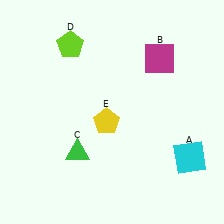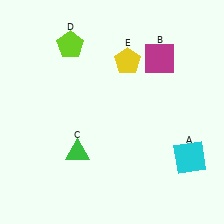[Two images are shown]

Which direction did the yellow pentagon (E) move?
The yellow pentagon (E) moved up.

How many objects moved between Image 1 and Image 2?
1 object moved between the two images.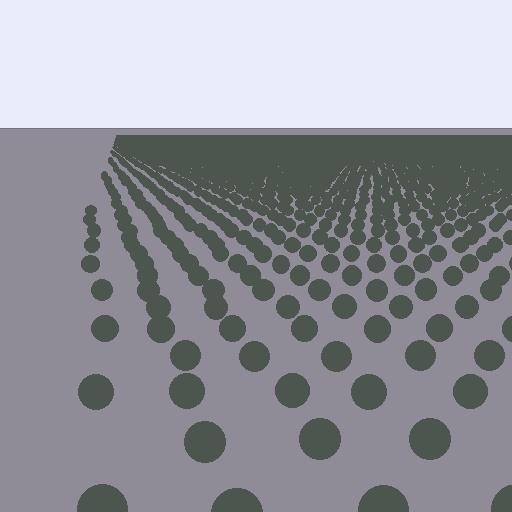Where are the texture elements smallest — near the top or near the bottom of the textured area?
Near the top.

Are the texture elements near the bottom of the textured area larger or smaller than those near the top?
Larger. Near the bottom, elements are closer to the viewer and appear at a bigger on-screen size.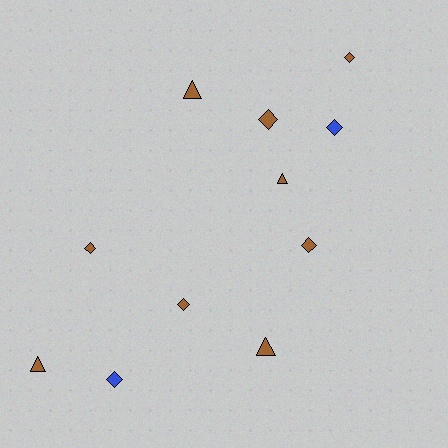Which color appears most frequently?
Brown, with 9 objects.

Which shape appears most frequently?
Diamond, with 7 objects.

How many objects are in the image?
There are 11 objects.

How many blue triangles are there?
There are no blue triangles.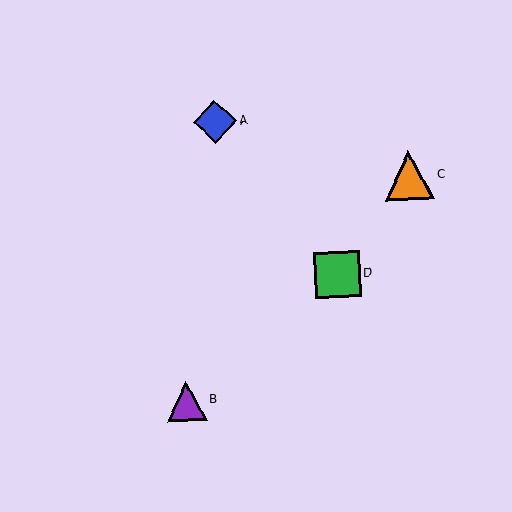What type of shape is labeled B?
Shape B is a purple triangle.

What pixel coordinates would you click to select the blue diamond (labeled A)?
Click at (215, 122) to select the blue diamond A.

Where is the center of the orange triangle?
The center of the orange triangle is at (409, 176).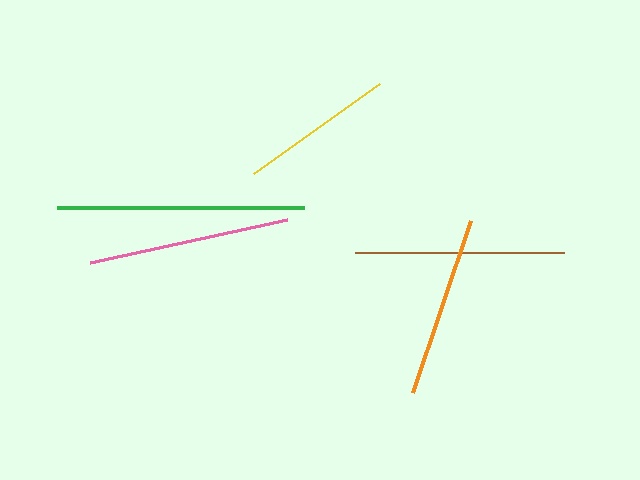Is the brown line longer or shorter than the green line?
The green line is longer than the brown line.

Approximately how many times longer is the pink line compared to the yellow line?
The pink line is approximately 1.3 times the length of the yellow line.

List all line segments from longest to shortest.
From longest to shortest: green, brown, pink, orange, yellow.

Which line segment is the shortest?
The yellow line is the shortest at approximately 155 pixels.